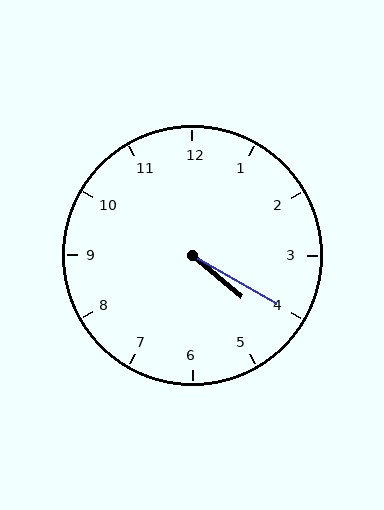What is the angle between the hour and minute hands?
Approximately 10 degrees.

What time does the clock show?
4:20.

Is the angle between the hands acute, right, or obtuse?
It is acute.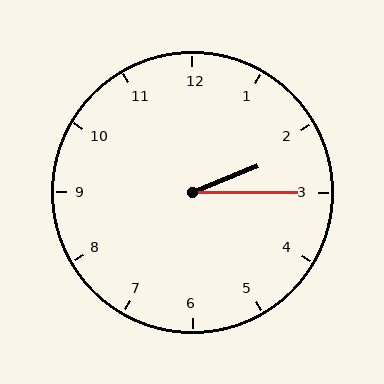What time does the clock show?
2:15.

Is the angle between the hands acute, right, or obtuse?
It is acute.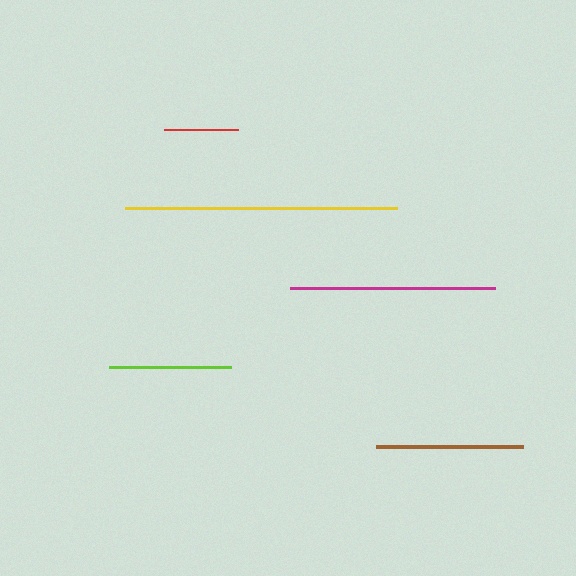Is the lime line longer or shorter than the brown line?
The brown line is longer than the lime line.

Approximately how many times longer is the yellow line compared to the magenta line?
The yellow line is approximately 1.3 times the length of the magenta line.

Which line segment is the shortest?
The red line is the shortest at approximately 74 pixels.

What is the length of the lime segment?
The lime segment is approximately 122 pixels long.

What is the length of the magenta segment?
The magenta segment is approximately 205 pixels long.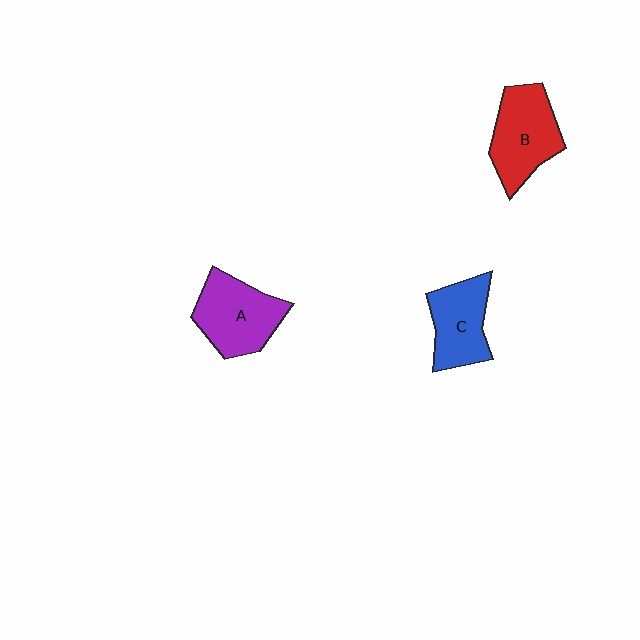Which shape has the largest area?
Shape A (purple).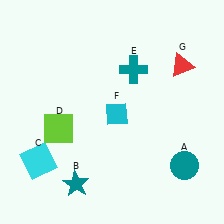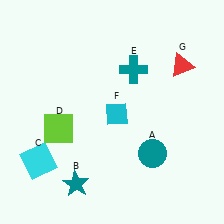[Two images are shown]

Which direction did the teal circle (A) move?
The teal circle (A) moved left.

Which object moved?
The teal circle (A) moved left.